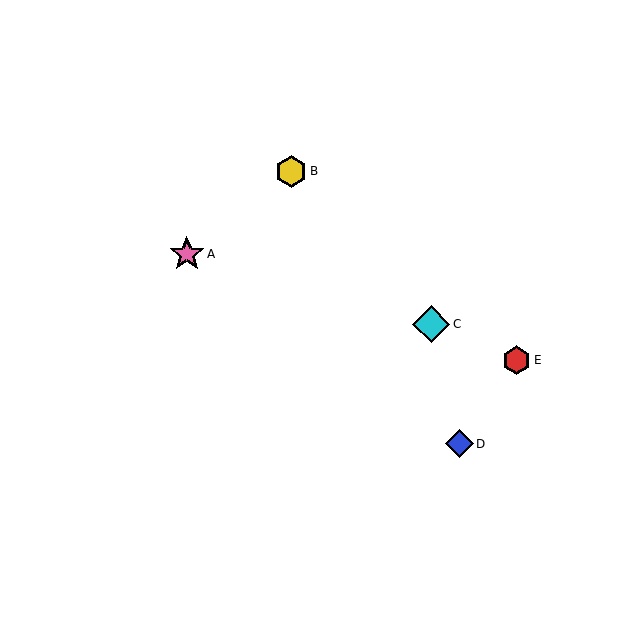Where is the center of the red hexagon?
The center of the red hexagon is at (516, 360).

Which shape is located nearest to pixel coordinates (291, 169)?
The yellow hexagon (labeled B) at (291, 171) is nearest to that location.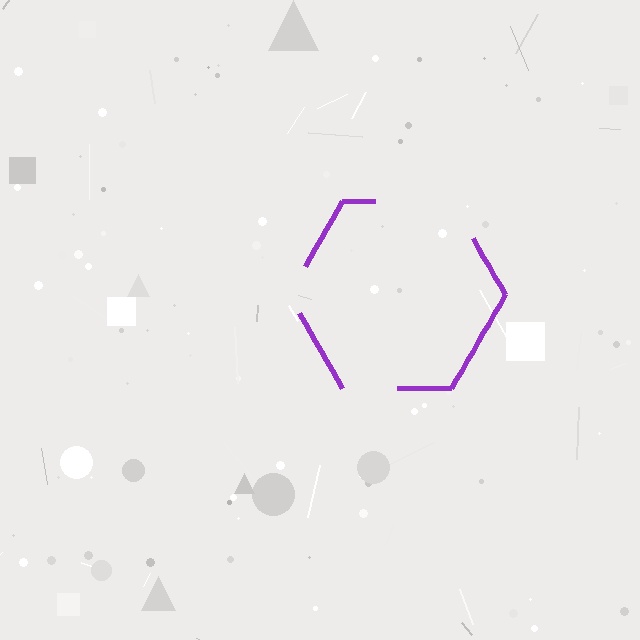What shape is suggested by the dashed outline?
The dashed outline suggests a hexagon.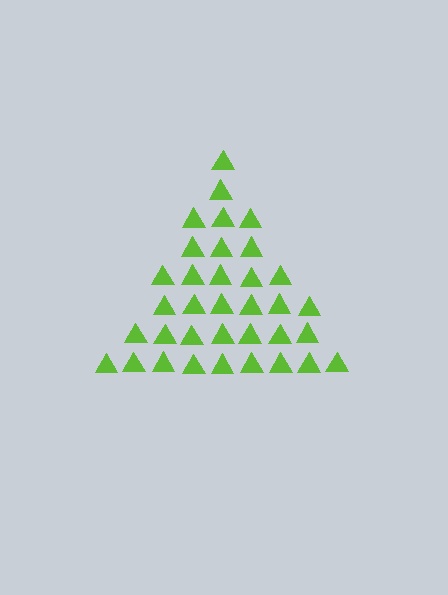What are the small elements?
The small elements are triangles.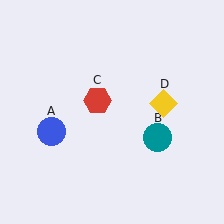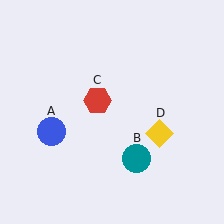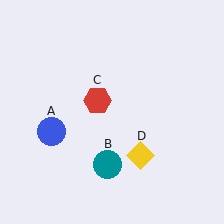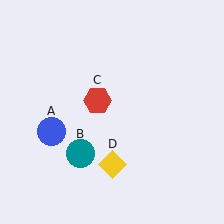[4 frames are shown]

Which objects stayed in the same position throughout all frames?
Blue circle (object A) and red hexagon (object C) remained stationary.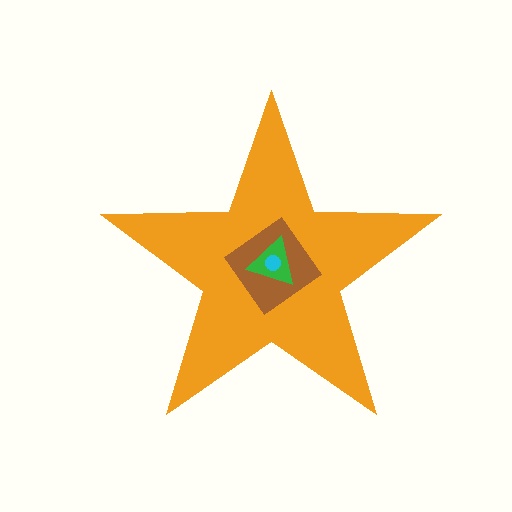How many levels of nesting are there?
4.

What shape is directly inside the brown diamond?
The green triangle.